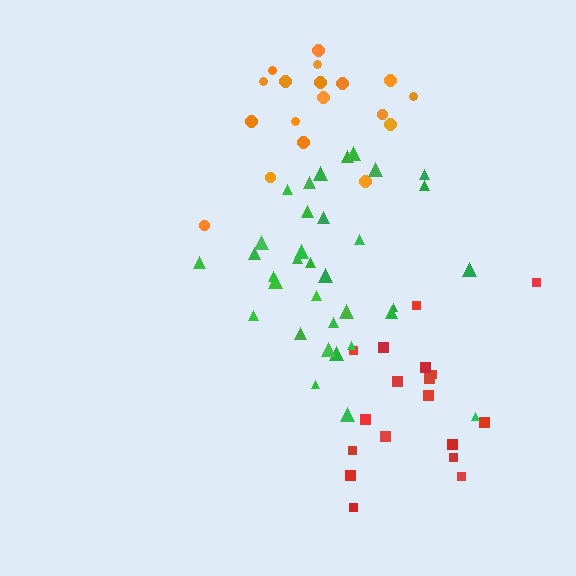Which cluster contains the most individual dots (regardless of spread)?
Green (34).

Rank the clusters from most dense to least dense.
green, red, orange.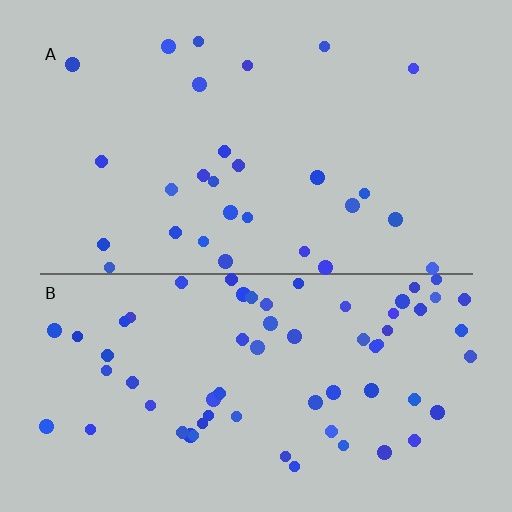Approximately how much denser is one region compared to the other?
Approximately 2.3× — region B over region A.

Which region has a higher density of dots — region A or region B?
B (the bottom).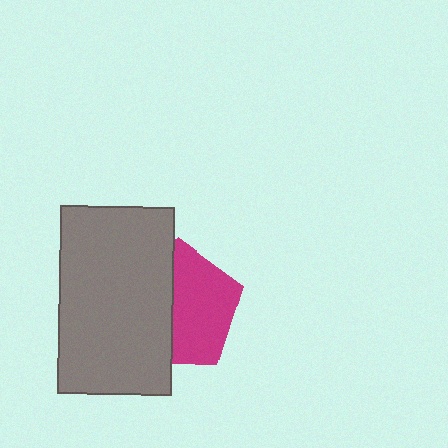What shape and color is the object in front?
The object in front is a gray rectangle.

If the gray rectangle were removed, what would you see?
You would see the complete magenta pentagon.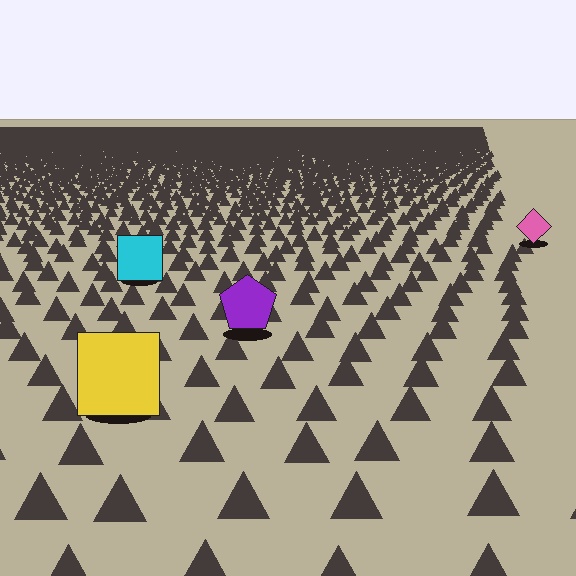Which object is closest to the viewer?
The yellow square is closest. The texture marks near it are larger and more spread out.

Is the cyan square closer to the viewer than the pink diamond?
Yes. The cyan square is closer — you can tell from the texture gradient: the ground texture is coarser near it.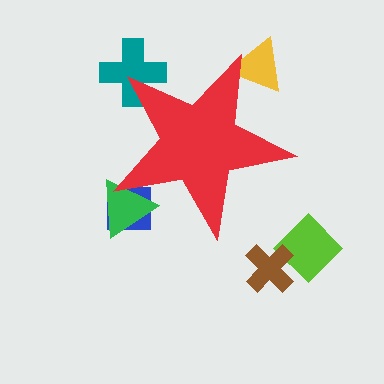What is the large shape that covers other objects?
A red star.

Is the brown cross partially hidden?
No, the brown cross is fully visible.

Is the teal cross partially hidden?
Yes, the teal cross is partially hidden behind the red star.